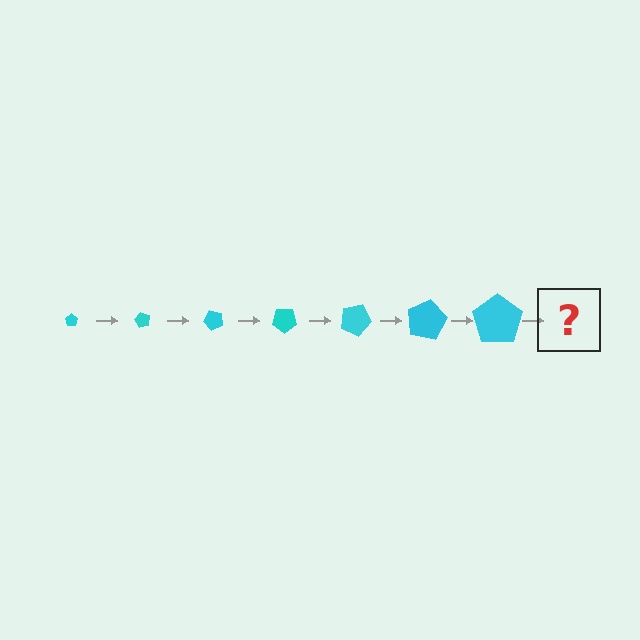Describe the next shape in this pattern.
It should be a pentagon, larger than the previous one and rotated 420 degrees from the start.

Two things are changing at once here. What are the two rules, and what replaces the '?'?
The two rules are that the pentagon grows larger each step and it rotates 60 degrees each step. The '?' should be a pentagon, larger than the previous one and rotated 420 degrees from the start.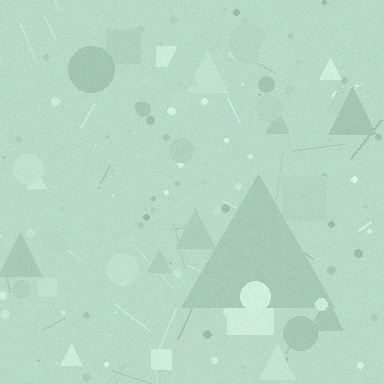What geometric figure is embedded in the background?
A triangle is embedded in the background.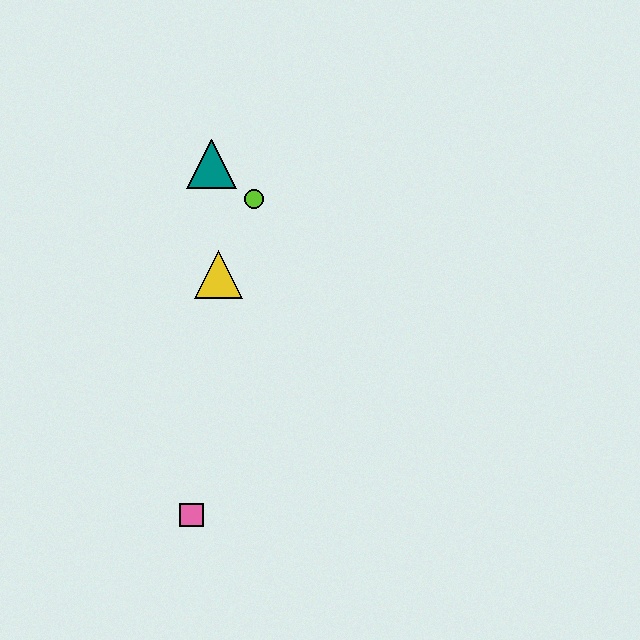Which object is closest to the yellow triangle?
The lime circle is closest to the yellow triangle.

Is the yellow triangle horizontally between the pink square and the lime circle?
Yes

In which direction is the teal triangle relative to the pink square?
The teal triangle is above the pink square.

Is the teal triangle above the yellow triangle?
Yes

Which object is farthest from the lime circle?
The pink square is farthest from the lime circle.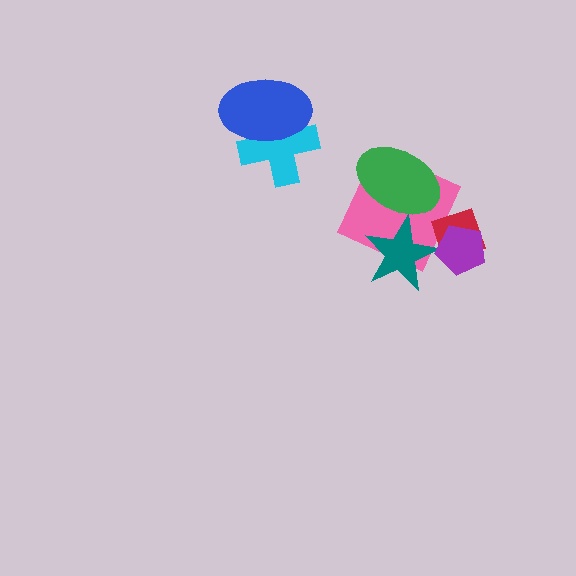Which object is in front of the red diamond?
The purple pentagon is in front of the red diamond.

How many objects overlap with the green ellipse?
2 objects overlap with the green ellipse.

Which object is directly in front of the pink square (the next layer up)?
The teal star is directly in front of the pink square.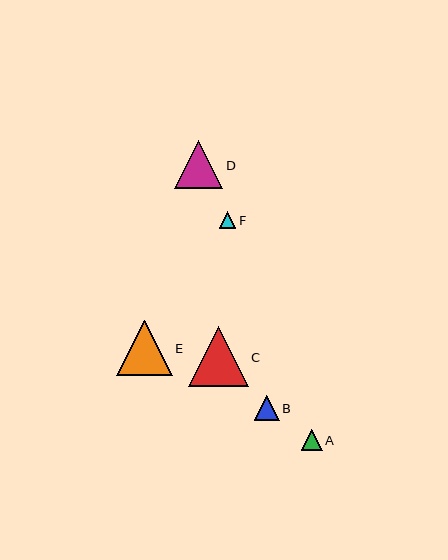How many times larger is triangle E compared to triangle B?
Triangle E is approximately 2.2 times the size of triangle B.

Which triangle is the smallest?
Triangle F is the smallest with a size of approximately 17 pixels.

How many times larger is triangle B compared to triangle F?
Triangle B is approximately 1.5 times the size of triangle F.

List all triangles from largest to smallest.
From largest to smallest: C, E, D, B, A, F.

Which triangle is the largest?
Triangle C is the largest with a size of approximately 60 pixels.